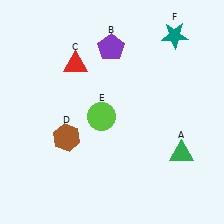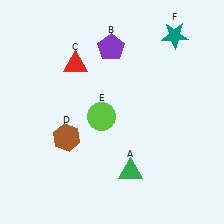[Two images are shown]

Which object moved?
The green triangle (A) moved left.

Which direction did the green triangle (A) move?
The green triangle (A) moved left.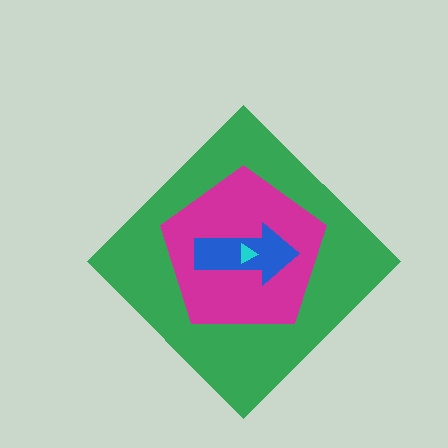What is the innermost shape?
The cyan triangle.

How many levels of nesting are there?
4.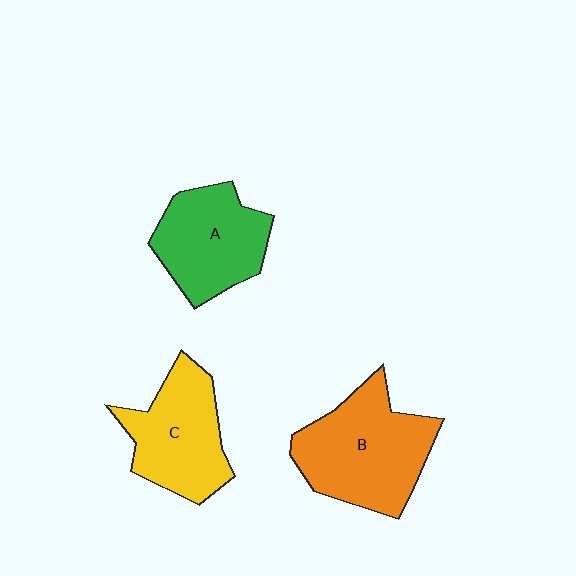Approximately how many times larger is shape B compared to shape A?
Approximately 1.3 times.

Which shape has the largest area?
Shape B (orange).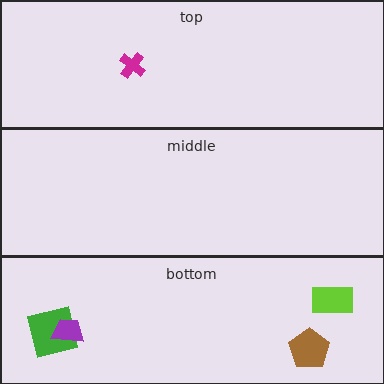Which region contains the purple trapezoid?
The bottom region.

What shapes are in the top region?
The magenta cross.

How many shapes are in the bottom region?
4.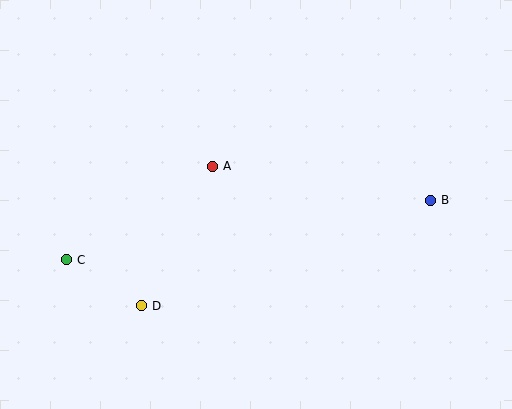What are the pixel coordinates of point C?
Point C is at (66, 260).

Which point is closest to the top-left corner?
Point C is closest to the top-left corner.